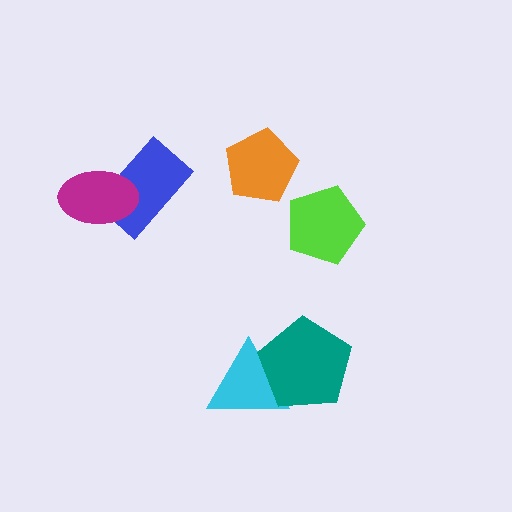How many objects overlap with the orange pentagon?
0 objects overlap with the orange pentagon.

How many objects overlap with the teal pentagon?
1 object overlaps with the teal pentagon.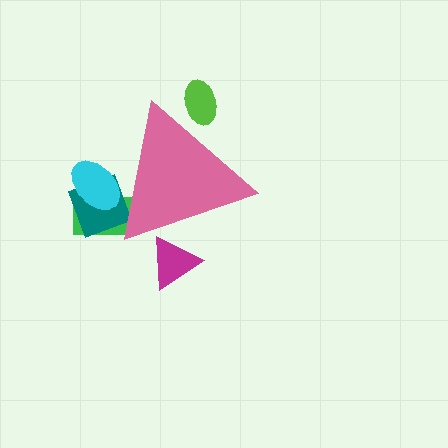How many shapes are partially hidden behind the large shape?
5 shapes are partially hidden.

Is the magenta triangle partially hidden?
Yes, the magenta triangle is partially hidden behind the pink triangle.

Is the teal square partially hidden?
Yes, the teal square is partially hidden behind the pink triangle.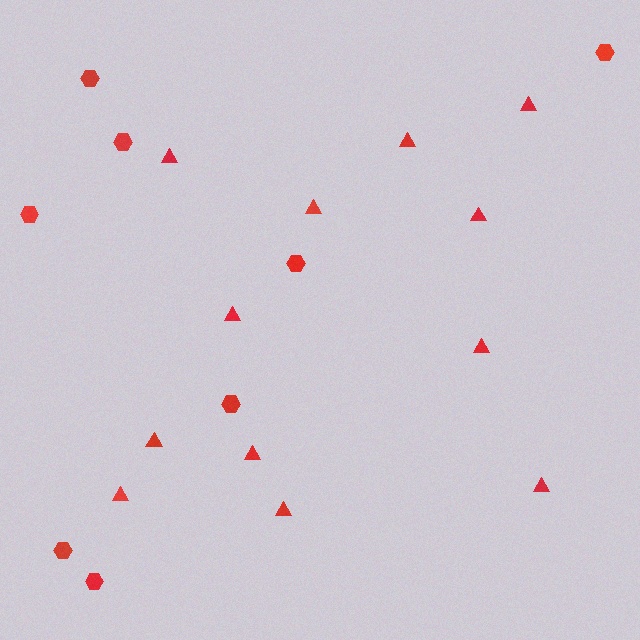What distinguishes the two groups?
There are 2 groups: one group of triangles (12) and one group of hexagons (8).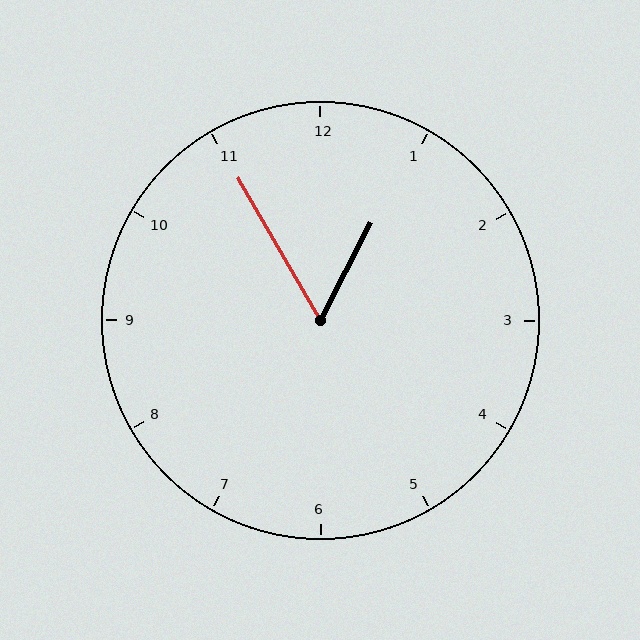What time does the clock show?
12:55.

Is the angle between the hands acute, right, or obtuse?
It is acute.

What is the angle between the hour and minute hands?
Approximately 58 degrees.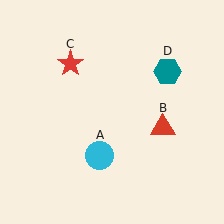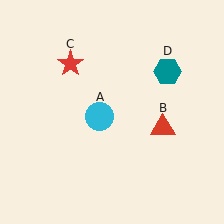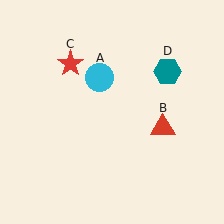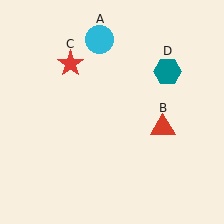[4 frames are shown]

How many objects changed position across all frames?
1 object changed position: cyan circle (object A).